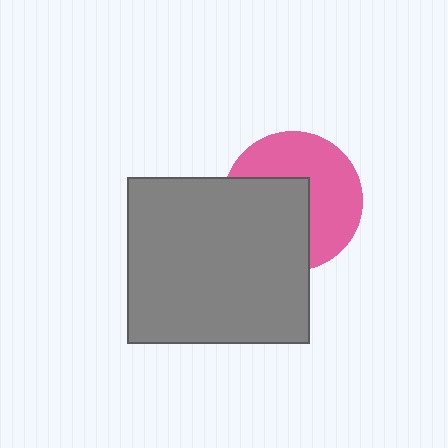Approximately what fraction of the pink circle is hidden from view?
Roughly 46% of the pink circle is hidden behind the gray rectangle.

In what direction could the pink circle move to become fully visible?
The pink circle could move toward the upper-right. That would shift it out from behind the gray rectangle entirely.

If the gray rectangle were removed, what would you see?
You would see the complete pink circle.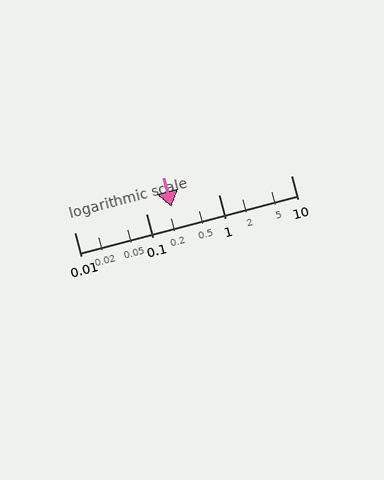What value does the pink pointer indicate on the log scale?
The pointer indicates approximately 0.22.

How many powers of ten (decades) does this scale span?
The scale spans 3 decades, from 0.01 to 10.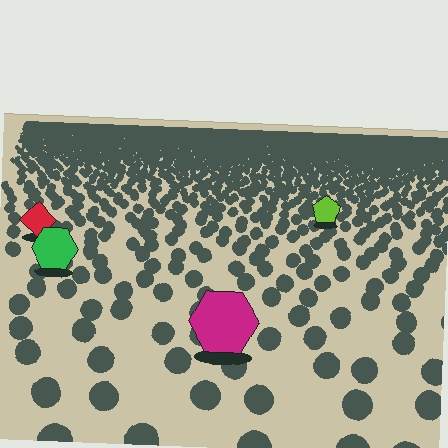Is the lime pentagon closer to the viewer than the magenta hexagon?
No. The magenta hexagon is closer — you can tell from the texture gradient: the ground texture is coarser near it.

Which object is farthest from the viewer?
The lime pentagon is farthest from the viewer. It appears smaller and the ground texture around it is denser.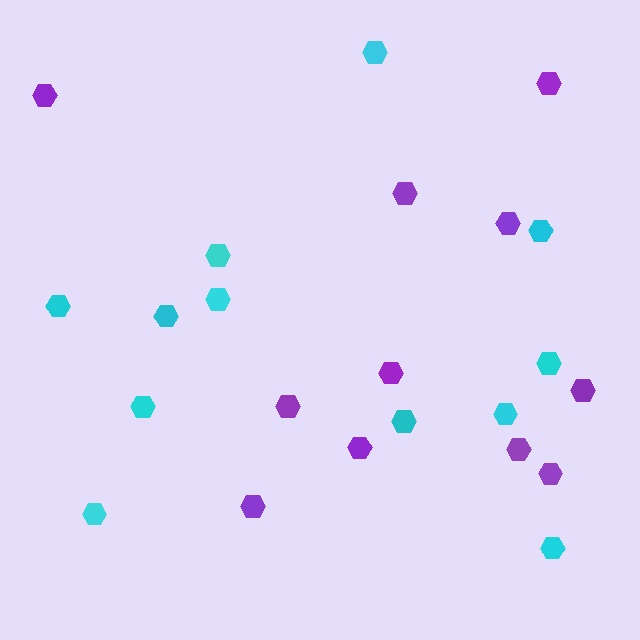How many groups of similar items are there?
There are 2 groups: one group of cyan hexagons (12) and one group of purple hexagons (11).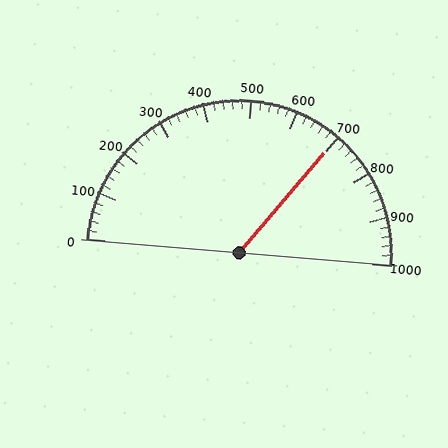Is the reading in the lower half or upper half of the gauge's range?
The reading is in the upper half of the range (0 to 1000).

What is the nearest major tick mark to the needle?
The nearest major tick mark is 700.